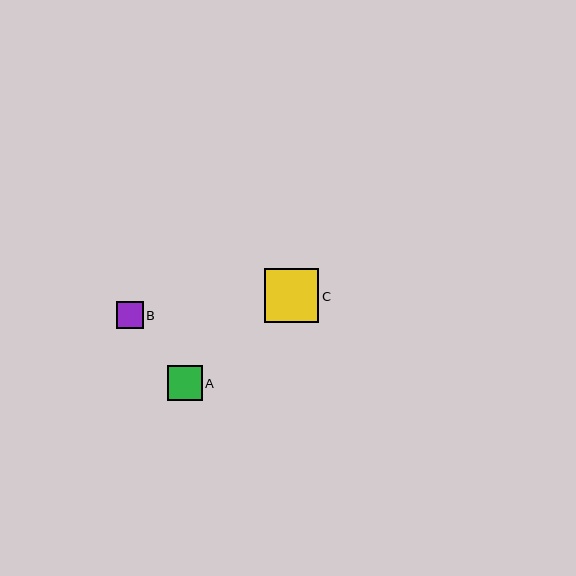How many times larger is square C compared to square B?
Square C is approximately 2.0 times the size of square B.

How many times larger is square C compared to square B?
Square C is approximately 2.0 times the size of square B.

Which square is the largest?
Square C is the largest with a size of approximately 54 pixels.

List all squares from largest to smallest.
From largest to smallest: C, A, B.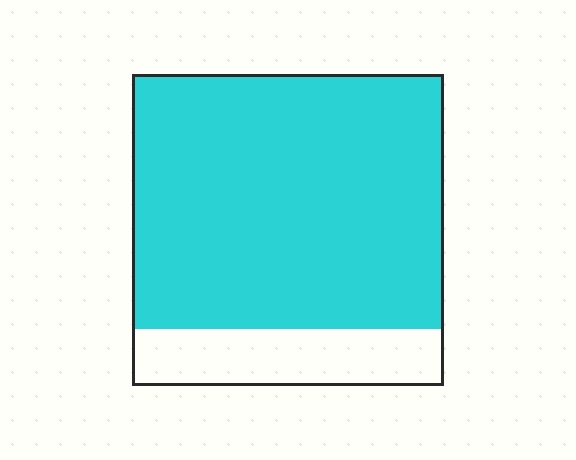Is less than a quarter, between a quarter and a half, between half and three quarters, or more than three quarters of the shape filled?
More than three quarters.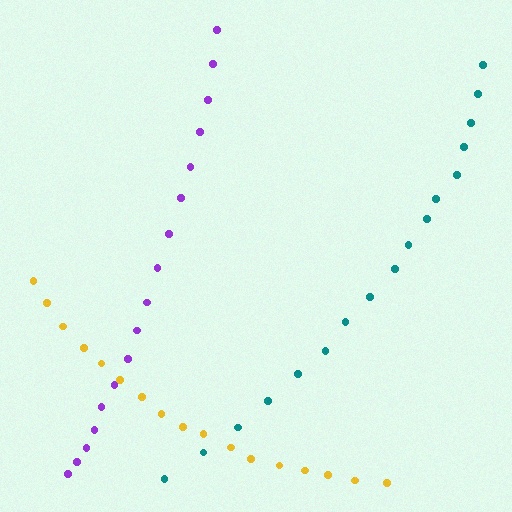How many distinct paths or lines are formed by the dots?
There are 3 distinct paths.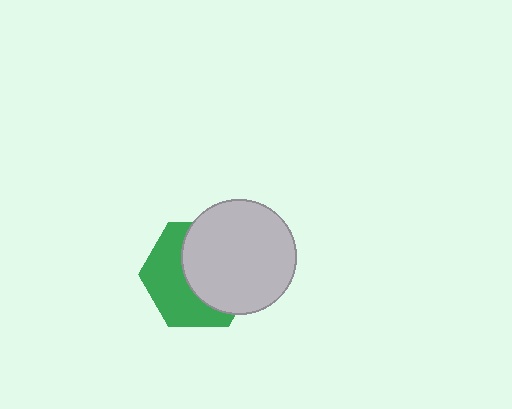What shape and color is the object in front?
The object in front is a light gray circle.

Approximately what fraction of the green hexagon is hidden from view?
Roughly 54% of the green hexagon is hidden behind the light gray circle.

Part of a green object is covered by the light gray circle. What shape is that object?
It is a hexagon.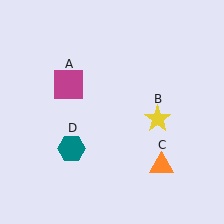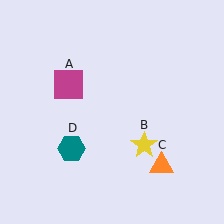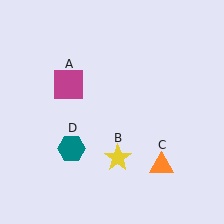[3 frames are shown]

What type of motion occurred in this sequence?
The yellow star (object B) rotated clockwise around the center of the scene.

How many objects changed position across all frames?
1 object changed position: yellow star (object B).